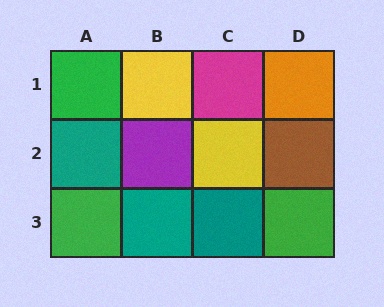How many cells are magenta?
1 cell is magenta.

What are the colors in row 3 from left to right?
Green, teal, teal, green.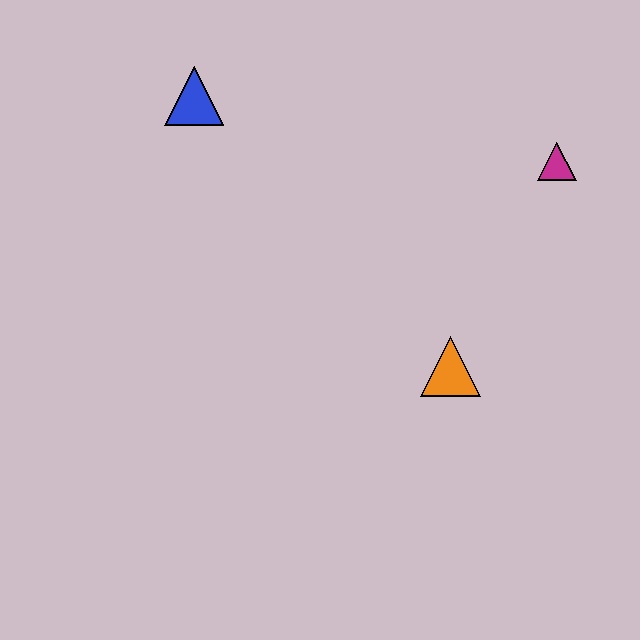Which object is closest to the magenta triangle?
The orange triangle is closest to the magenta triangle.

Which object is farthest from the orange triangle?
The blue triangle is farthest from the orange triangle.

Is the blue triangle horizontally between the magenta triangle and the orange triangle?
No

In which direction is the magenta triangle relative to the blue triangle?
The magenta triangle is to the right of the blue triangle.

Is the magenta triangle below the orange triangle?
No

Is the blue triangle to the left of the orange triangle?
Yes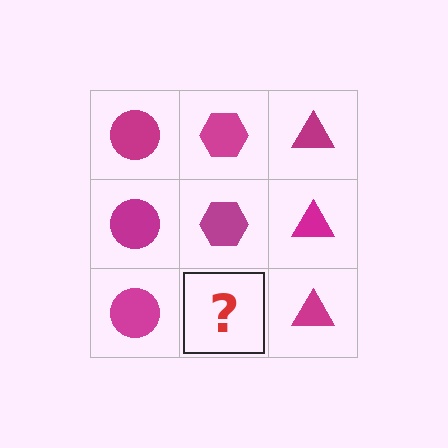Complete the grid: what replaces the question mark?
The question mark should be replaced with a magenta hexagon.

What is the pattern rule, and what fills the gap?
The rule is that each column has a consistent shape. The gap should be filled with a magenta hexagon.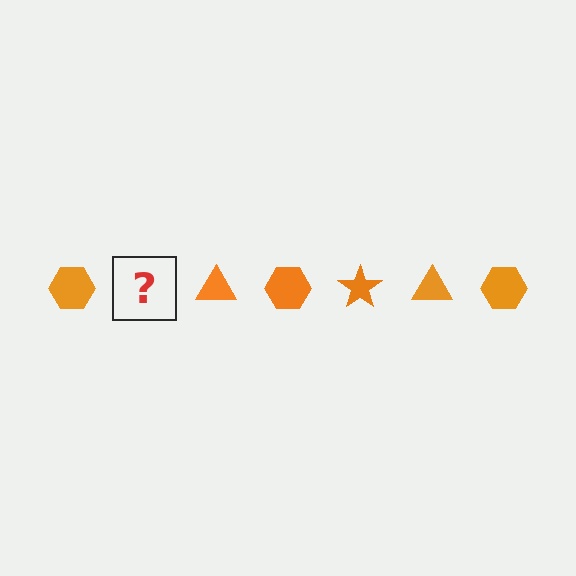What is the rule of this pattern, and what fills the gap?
The rule is that the pattern cycles through hexagon, star, triangle shapes in orange. The gap should be filled with an orange star.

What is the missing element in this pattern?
The missing element is an orange star.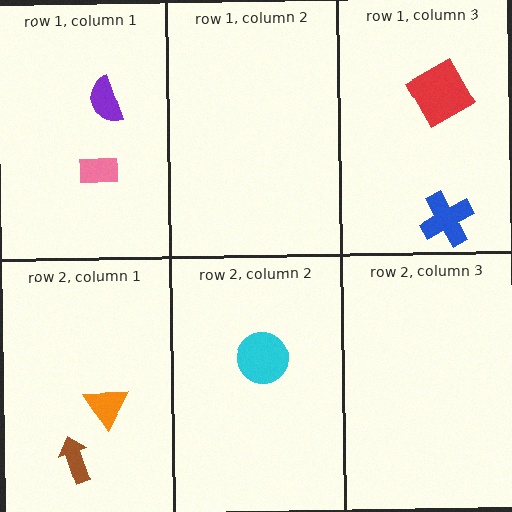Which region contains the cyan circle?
The row 2, column 2 region.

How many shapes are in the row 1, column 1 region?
2.